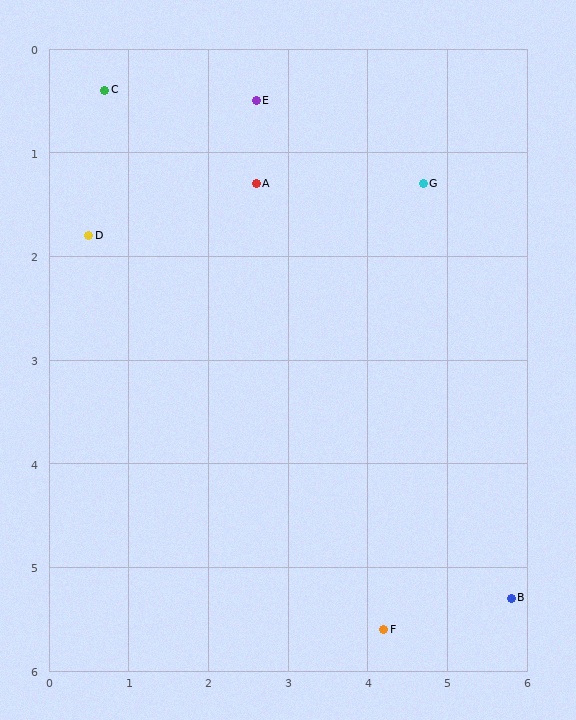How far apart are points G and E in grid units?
Points G and E are about 2.2 grid units apart.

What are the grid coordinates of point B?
Point B is at approximately (5.8, 5.3).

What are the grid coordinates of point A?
Point A is at approximately (2.6, 1.3).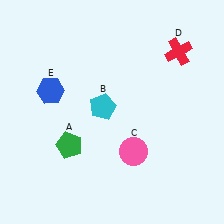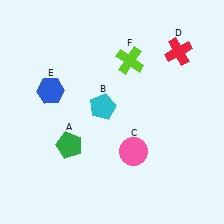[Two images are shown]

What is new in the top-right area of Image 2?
A lime cross (F) was added in the top-right area of Image 2.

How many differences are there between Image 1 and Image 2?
There is 1 difference between the two images.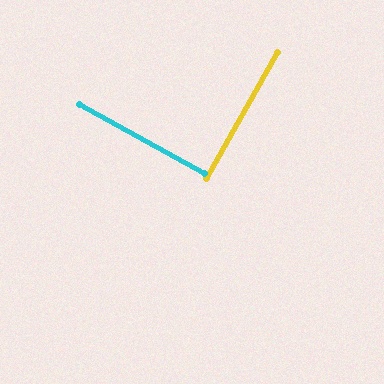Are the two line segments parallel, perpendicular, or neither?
Perpendicular — they meet at approximately 89°.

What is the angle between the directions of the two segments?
Approximately 89 degrees.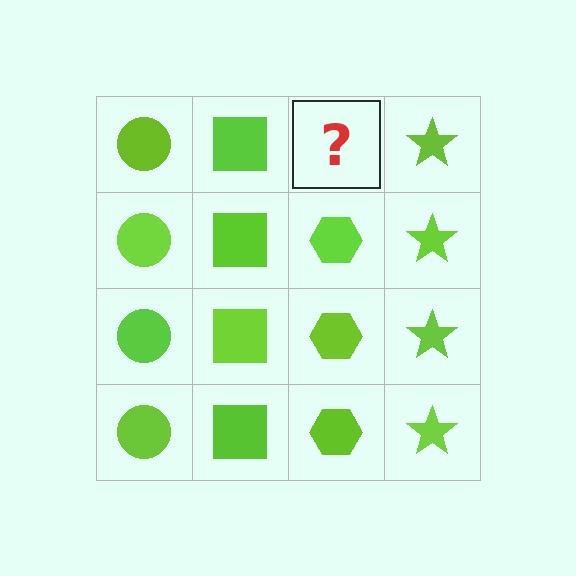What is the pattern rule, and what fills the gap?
The rule is that each column has a consistent shape. The gap should be filled with a lime hexagon.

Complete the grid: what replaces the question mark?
The question mark should be replaced with a lime hexagon.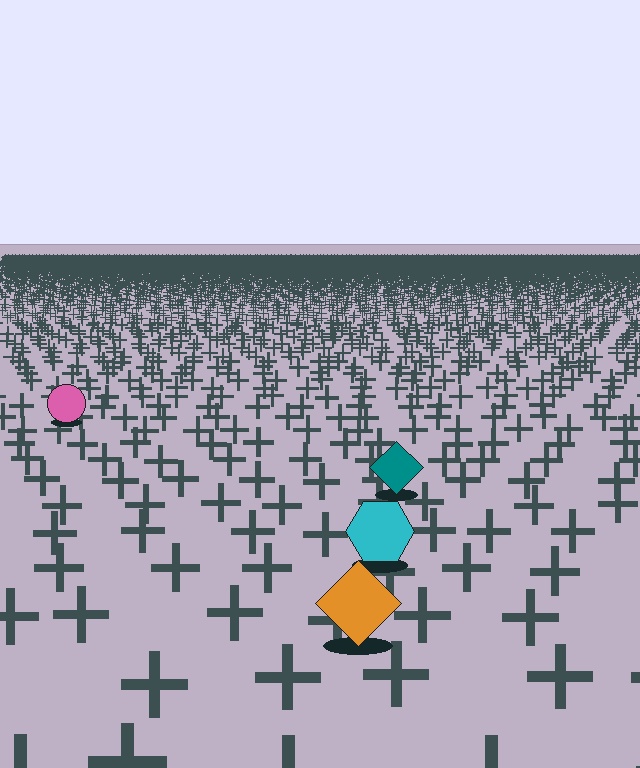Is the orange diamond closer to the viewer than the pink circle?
Yes. The orange diamond is closer — you can tell from the texture gradient: the ground texture is coarser near it.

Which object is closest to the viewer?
The orange diamond is closest. The texture marks near it are larger and more spread out.